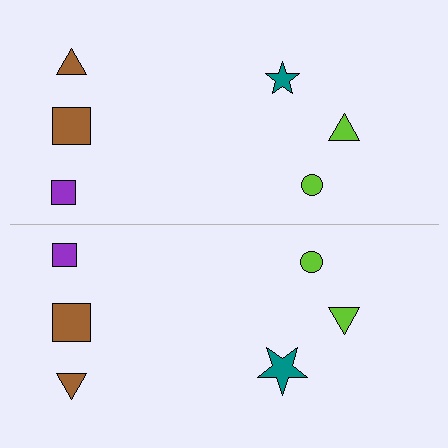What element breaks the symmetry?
The teal star on the bottom side has a different size than its mirror counterpart.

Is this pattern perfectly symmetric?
No, the pattern is not perfectly symmetric. The teal star on the bottom side has a different size than its mirror counterpart.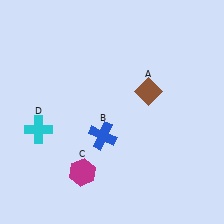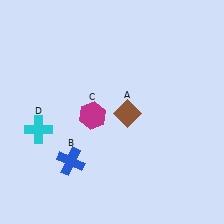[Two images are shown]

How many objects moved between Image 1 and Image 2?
3 objects moved between the two images.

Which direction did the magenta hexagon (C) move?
The magenta hexagon (C) moved up.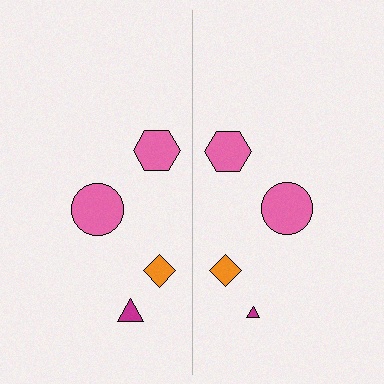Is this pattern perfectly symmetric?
No, the pattern is not perfectly symmetric. The magenta triangle on the right side has a different size than its mirror counterpart.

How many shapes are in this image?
There are 8 shapes in this image.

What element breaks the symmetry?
The magenta triangle on the right side has a different size than its mirror counterpart.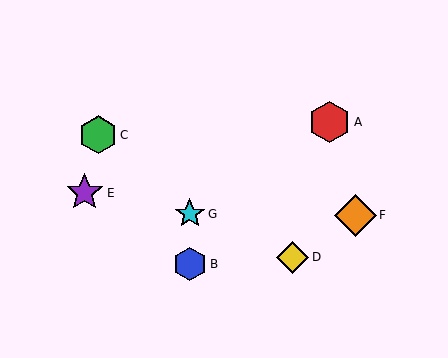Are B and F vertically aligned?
No, B is at x≈190 and F is at x≈355.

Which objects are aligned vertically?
Objects B, G are aligned vertically.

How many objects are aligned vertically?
2 objects (B, G) are aligned vertically.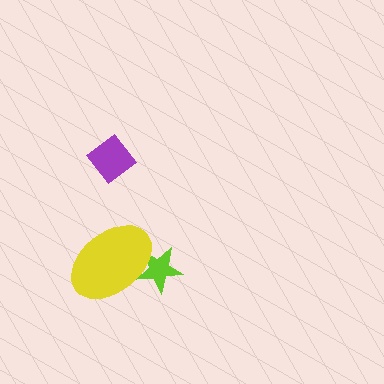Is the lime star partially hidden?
Yes, it is partially covered by another shape.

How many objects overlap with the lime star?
1 object overlaps with the lime star.